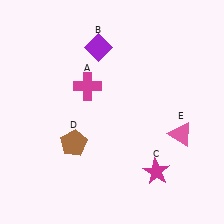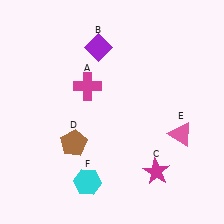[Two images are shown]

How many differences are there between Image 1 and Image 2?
There is 1 difference between the two images.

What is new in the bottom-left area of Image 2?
A cyan hexagon (F) was added in the bottom-left area of Image 2.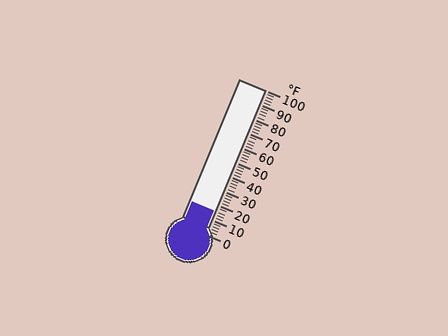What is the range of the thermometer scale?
The thermometer scale ranges from 0°F to 100°F.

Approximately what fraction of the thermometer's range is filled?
The thermometer is filled to approximately 15% of its range.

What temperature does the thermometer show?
The thermometer shows approximately 16°F.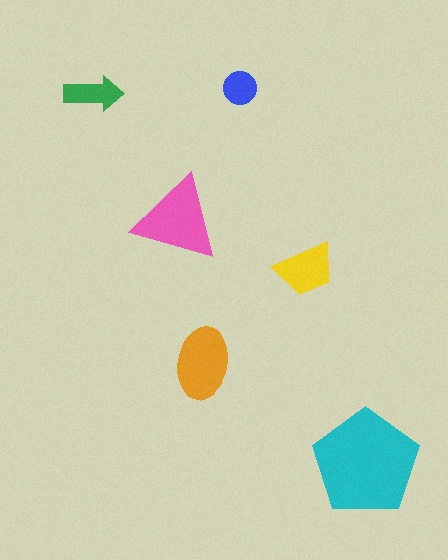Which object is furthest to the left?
The green arrow is leftmost.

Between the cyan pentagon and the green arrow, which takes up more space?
The cyan pentagon.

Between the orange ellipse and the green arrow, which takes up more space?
The orange ellipse.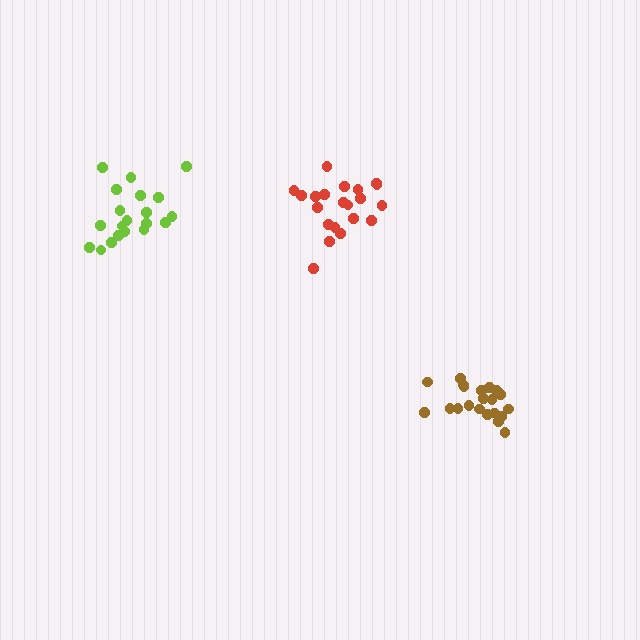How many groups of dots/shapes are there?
There are 3 groups.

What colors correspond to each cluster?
The clusters are colored: brown, lime, red.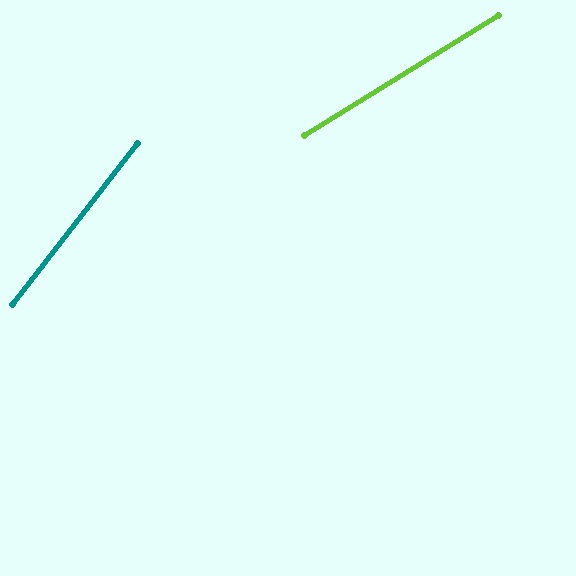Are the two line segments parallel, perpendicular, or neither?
Neither parallel nor perpendicular — they differ by about 21°.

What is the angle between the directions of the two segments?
Approximately 21 degrees.